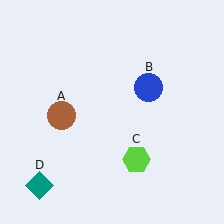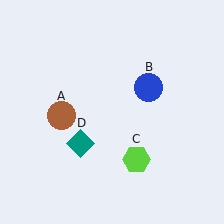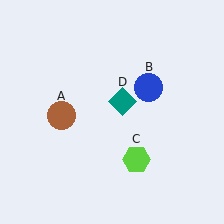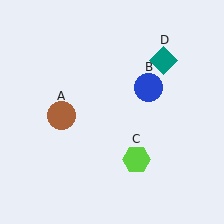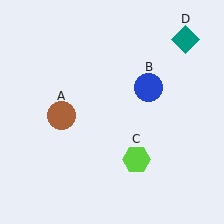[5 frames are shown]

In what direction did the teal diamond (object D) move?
The teal diamond (object D) moved up and to the right.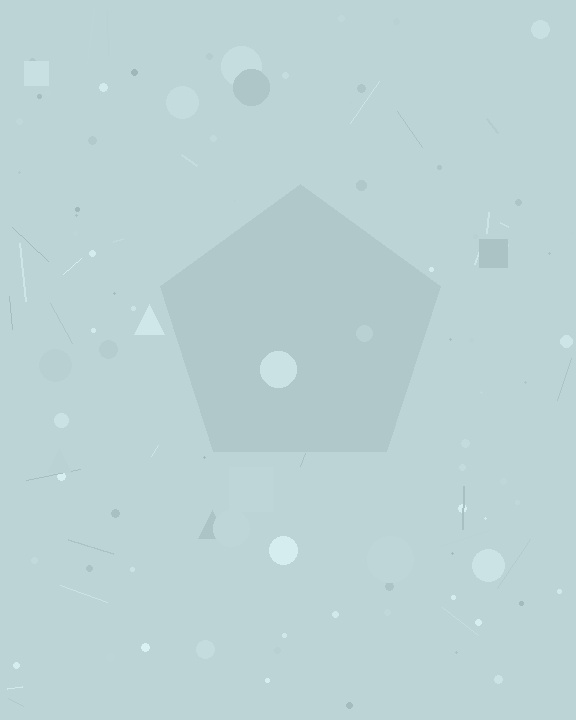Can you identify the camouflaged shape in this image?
The camouflaged shape is a pentagon.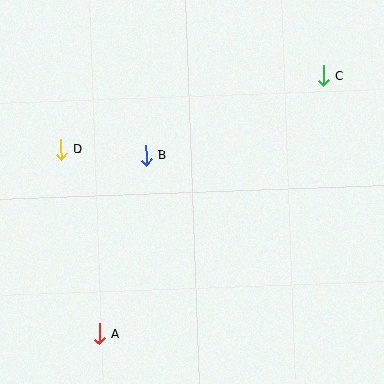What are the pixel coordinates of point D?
Point D is at (61, 150).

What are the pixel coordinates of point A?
Point A is at (99, 334).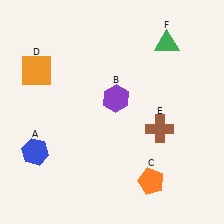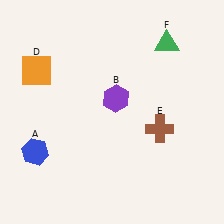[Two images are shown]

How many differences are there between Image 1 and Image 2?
There is 1 difference between the two images.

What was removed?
The orange pentagon (C) was removed in Image 2.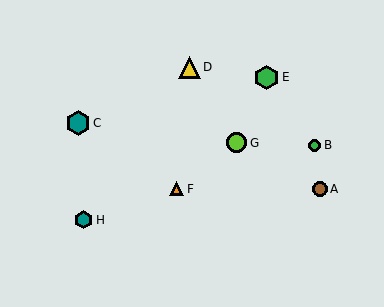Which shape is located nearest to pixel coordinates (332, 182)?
The brown circle (labeled A) at (320, 189) is nearest to that location.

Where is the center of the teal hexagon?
The center of the teal hexagon is at (84, 220).